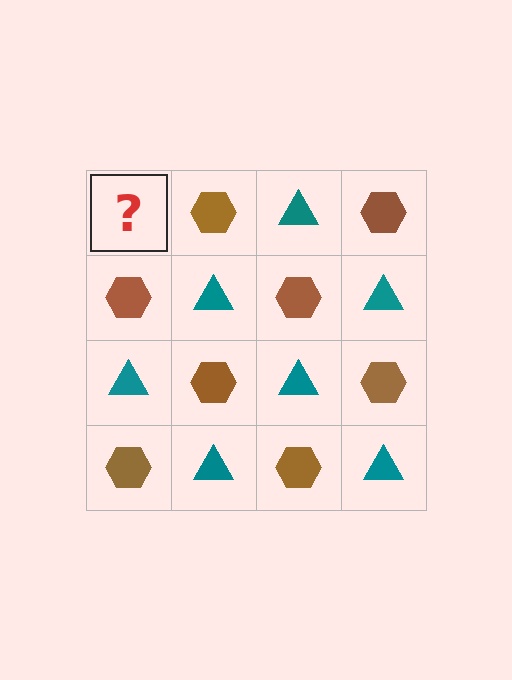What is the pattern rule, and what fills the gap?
The rule is that it alternates teal triangle and brown hexagon in a checkerboard pattern. The gap should be filled with a teal triangle.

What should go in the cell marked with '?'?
The missing cell should contain a teal triangle.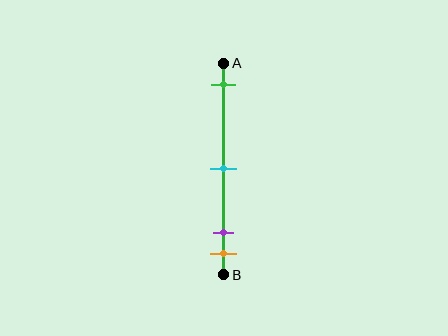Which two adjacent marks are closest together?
The purple and orange marks are the closest adjacent pair.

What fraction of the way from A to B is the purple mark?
The purple mark is approximately 80% (0.8) of the way from A to B.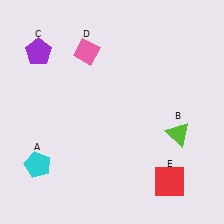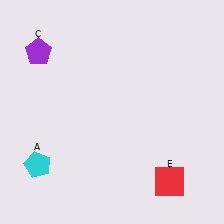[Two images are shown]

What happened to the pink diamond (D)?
The pink diamond (D) was removed in Image 2. It was in the top-left area of Image 1.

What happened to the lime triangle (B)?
The lime triangle (B) was removed in Image 2. It was in the bottom-right area of Image 1.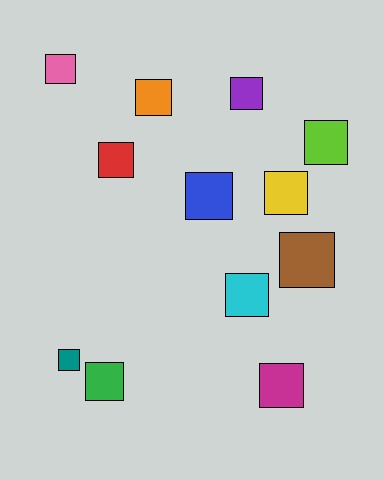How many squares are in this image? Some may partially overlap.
There are 12 squares.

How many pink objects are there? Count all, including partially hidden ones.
There is 1 pink object.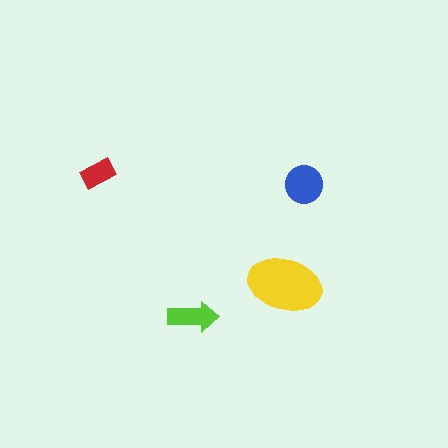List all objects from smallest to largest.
The red rectangle, the lime arrow, the blue circle, the yellow ellipse.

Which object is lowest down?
The lime arrow is bottommost.